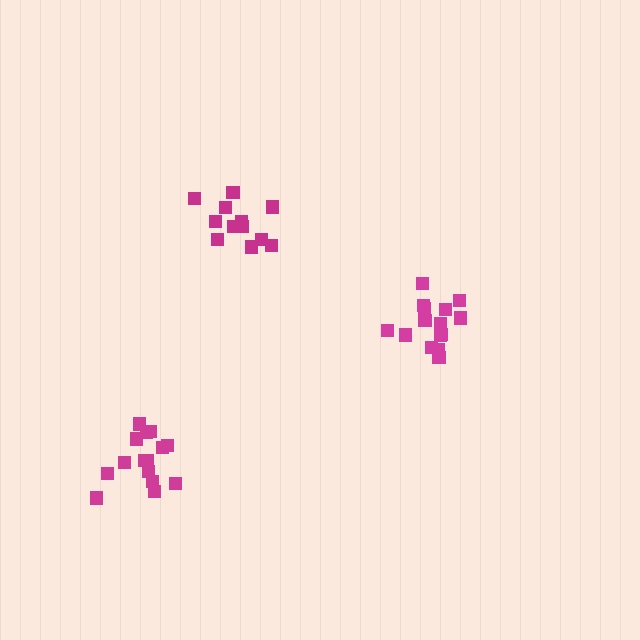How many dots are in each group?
Group 1: 15 dots, Group 2: 13 dots, Group 3: 15 dots (43 total).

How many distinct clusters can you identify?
There are 3 distinct clusters.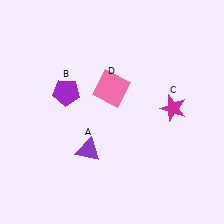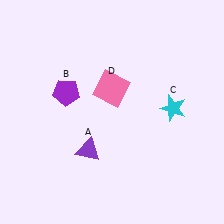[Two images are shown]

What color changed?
The star (C) changed from magenta in Image 1 to cyan in Image 2.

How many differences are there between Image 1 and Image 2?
There is 1 difference between the two images.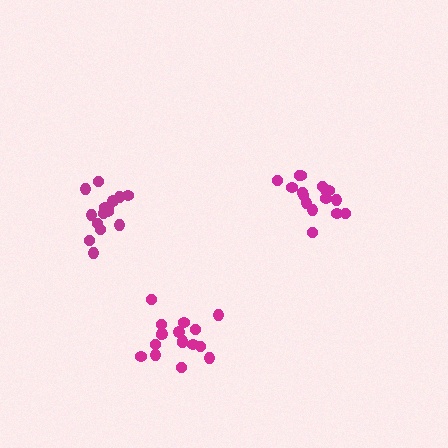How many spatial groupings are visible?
There are 3 spatial groupings.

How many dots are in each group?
Group 1: 16 dots, Group 2: 15 dots, Group 3: 17 dots (48 total).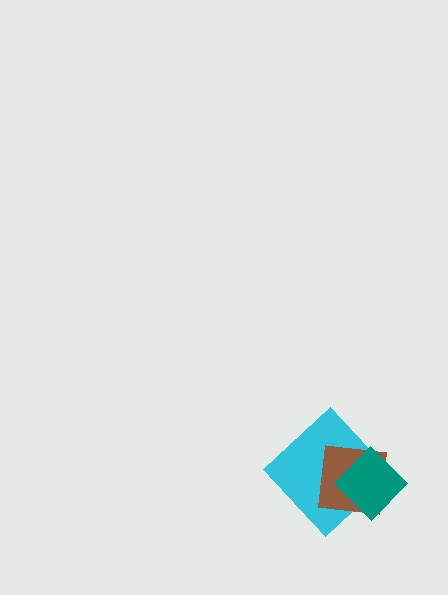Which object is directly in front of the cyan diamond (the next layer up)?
The brown square is directly in front of the cyan diamond.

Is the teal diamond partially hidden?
No, no other shape covers it.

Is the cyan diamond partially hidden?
Yes, it is partially covered by another shape.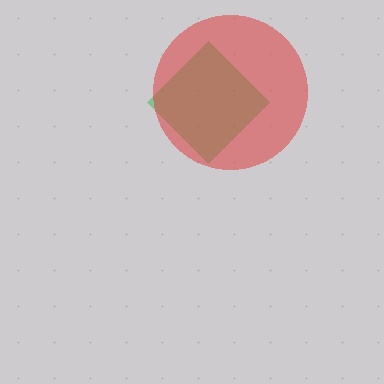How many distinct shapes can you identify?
There are 2 distinct shapes: a green diamond, a red circle.